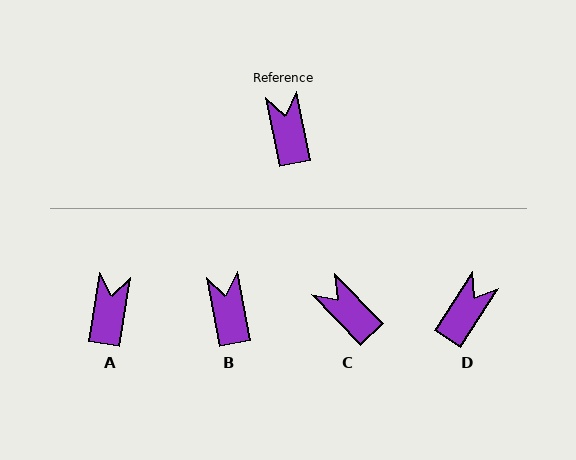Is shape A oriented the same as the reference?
No, it is off by about 20 degrees.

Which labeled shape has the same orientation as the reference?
B.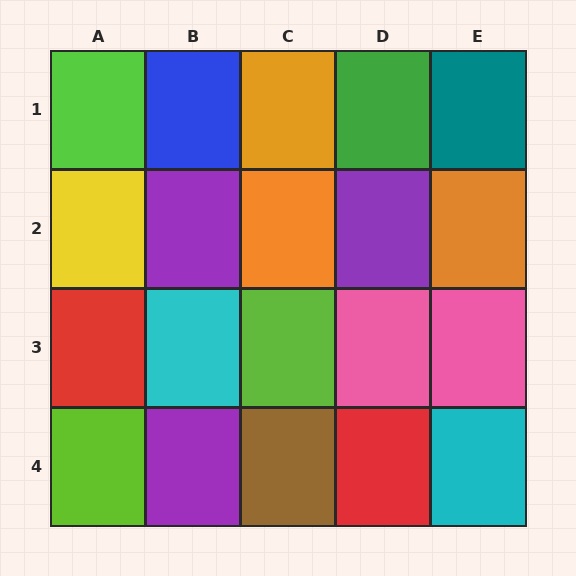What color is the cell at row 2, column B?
Purple.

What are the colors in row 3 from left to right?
Red, cyan, lime, pink, pink.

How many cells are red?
2 cells are red.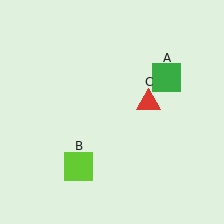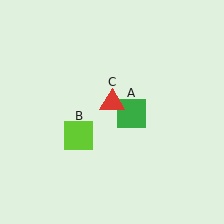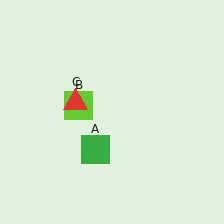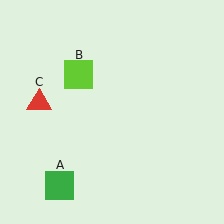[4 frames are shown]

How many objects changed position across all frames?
3 objects changed position: green square (object A), lime square (object B), red triangle (object C).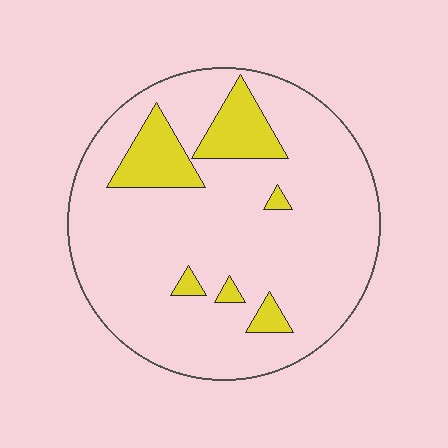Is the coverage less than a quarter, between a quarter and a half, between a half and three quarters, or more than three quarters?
Less than a quarter.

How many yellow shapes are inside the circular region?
6.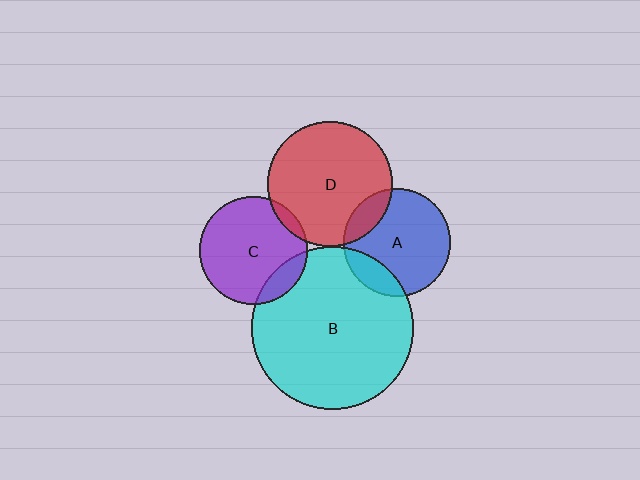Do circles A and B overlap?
Yes.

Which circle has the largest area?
Circle B (cyan).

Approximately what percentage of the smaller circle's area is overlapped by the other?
Approximately 15%.